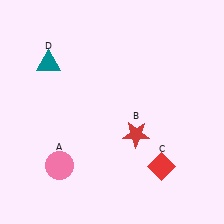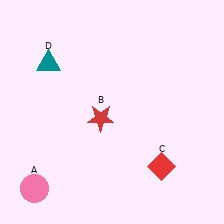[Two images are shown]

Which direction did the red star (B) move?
The red star (B) moved left.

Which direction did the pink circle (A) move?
The pink circle (A) moved left.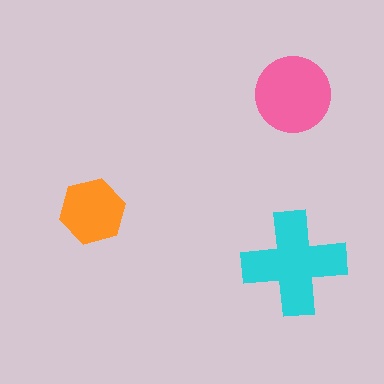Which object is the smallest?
The orange hexagon.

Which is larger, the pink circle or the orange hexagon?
The pink circle.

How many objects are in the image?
There are 3 objects in the image.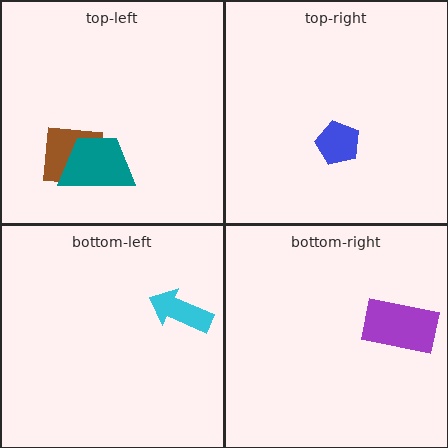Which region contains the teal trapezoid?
The top-left region.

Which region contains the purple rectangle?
The bottom-right region.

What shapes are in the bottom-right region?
The purple rectangle.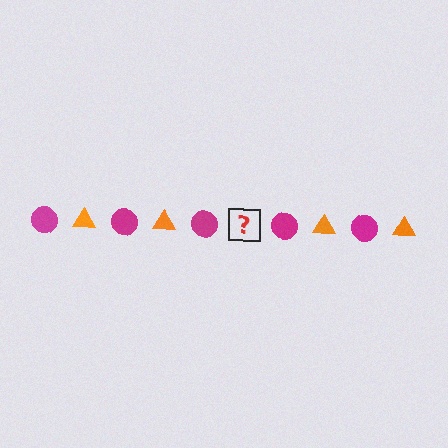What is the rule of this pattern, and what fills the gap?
The rule is that the pattern alternates between magenta circle and orange triangle. The gap should be filled with an orange triangle.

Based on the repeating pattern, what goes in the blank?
The blank should be an orange triangle.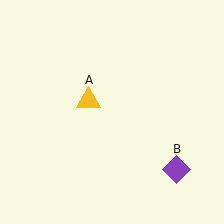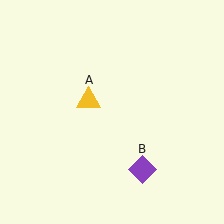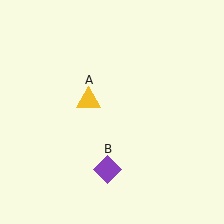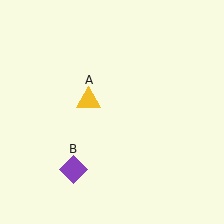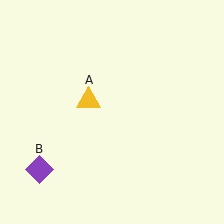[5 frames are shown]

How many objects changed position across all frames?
1 object changed position: purple diamond (object B).